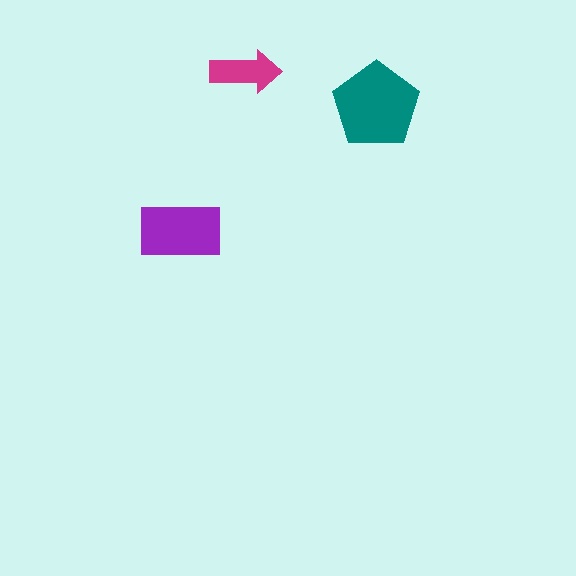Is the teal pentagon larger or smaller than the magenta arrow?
Larger.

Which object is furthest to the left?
The purple rectangle is leftmost.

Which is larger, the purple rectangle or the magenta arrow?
The purple rectangle.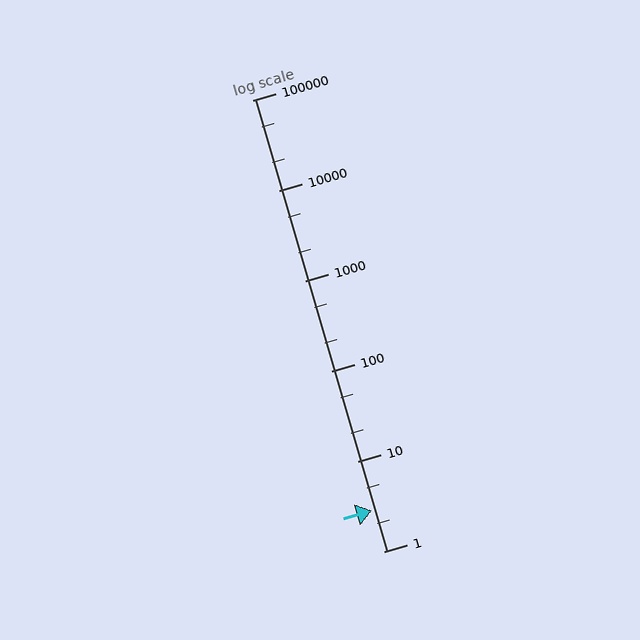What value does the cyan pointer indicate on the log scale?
The pointer indicates approximately 2.8.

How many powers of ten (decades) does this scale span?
The scale spans 5 decades, from 1 to 100000.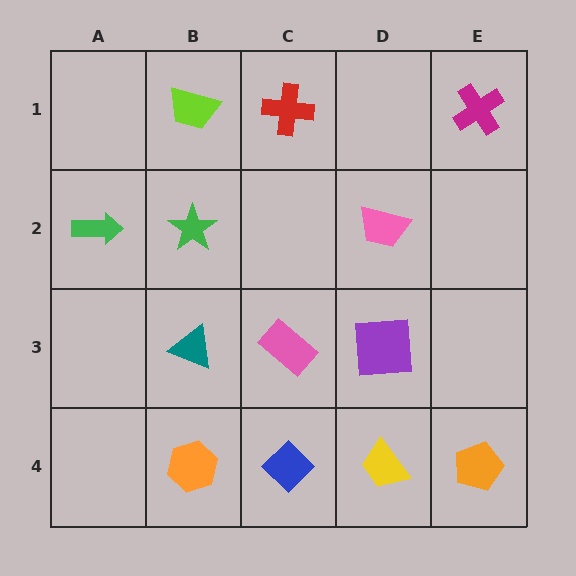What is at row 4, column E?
An orange pentagon.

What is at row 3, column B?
A teal triangle.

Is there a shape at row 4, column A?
No, that cell is empty.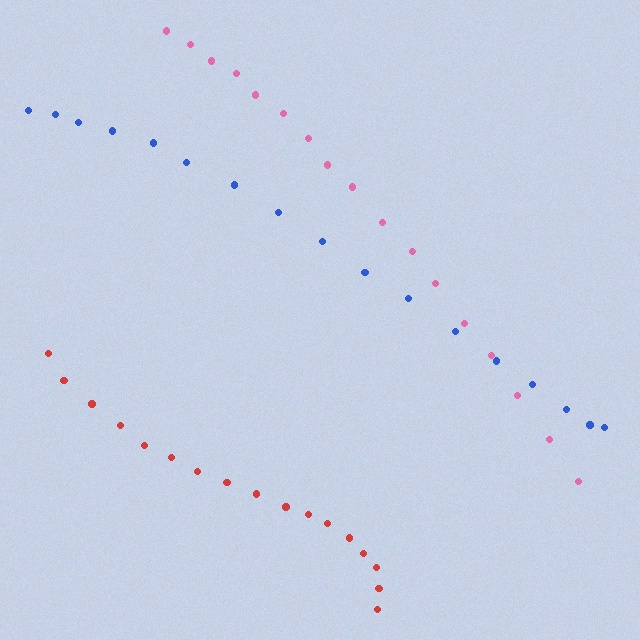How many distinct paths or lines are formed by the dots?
There are 3 distinct paths.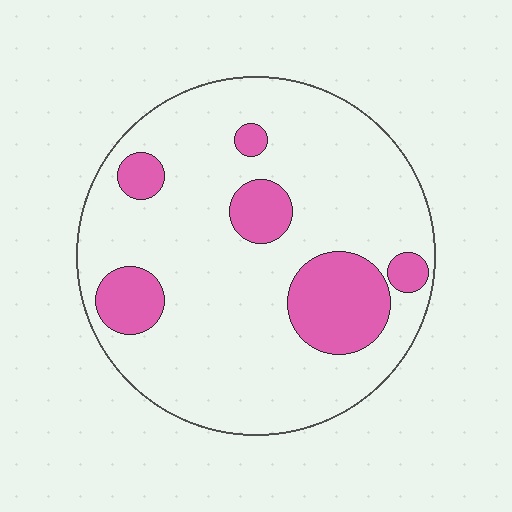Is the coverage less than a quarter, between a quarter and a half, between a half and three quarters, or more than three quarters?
Less than a quarter.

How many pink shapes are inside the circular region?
6.